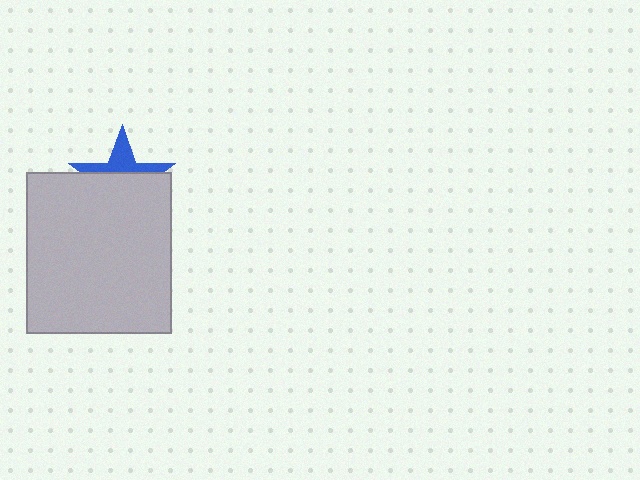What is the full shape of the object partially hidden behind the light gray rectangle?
The partially hidden object is a blue star.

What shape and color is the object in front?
The object in front is a light gray rectangle.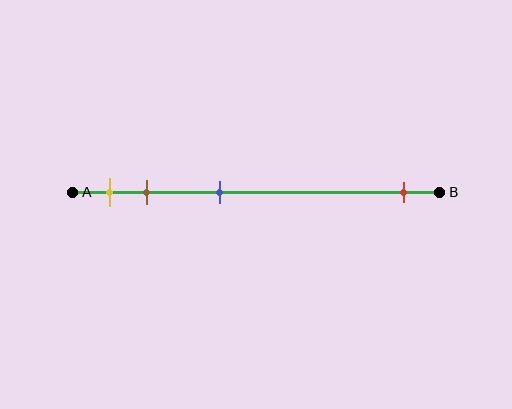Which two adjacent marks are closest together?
The yellow and brown marks are the closest adjacent pair.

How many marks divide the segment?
There are 4 marks dividing the segment.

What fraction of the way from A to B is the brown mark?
The brown mark is approximately 20% (0.2) of the way from A to B.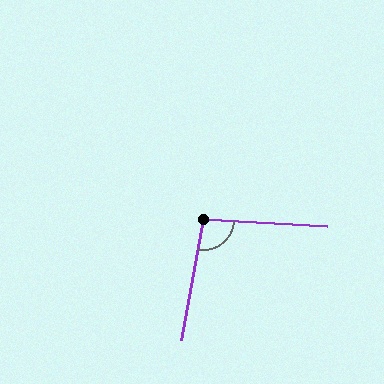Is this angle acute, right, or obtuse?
It is obtuse.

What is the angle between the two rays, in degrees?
Approximately 97 degrees.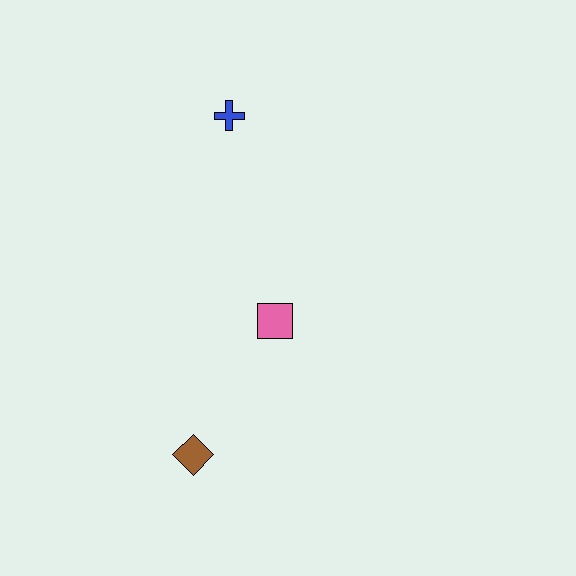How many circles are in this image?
There are no circles.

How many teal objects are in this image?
There are no teal objects.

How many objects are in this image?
There are 3 objects.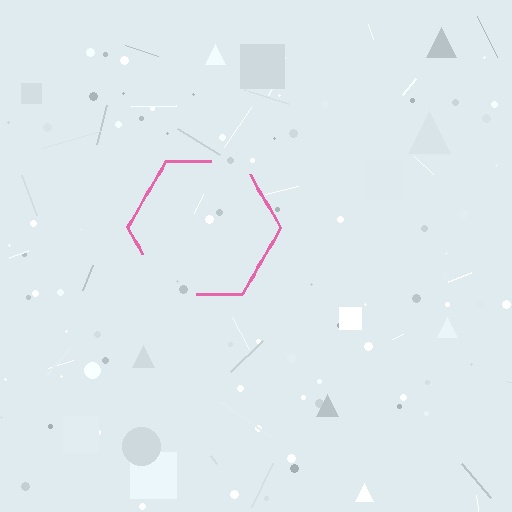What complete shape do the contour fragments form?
The contour fragments form a hexagon.